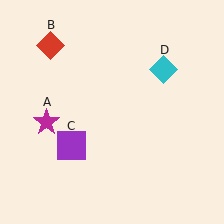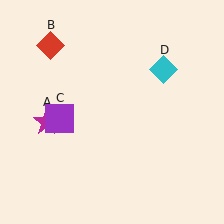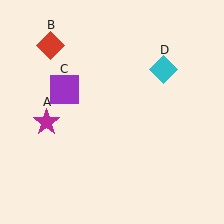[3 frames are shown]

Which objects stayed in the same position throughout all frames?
Magenta star (object A) and red diamond (object B) and cyan diamond (object D) remained stationary.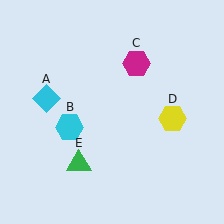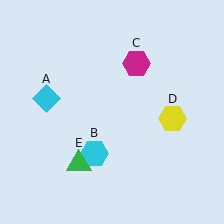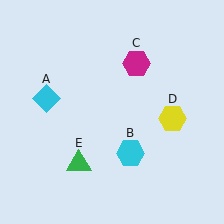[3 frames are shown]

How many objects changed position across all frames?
1 object changed position: cyan hexagon (object B).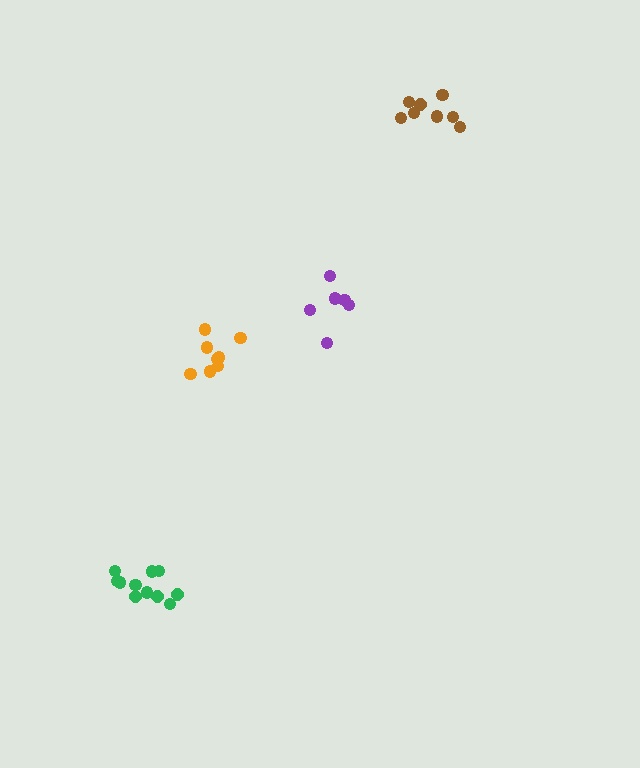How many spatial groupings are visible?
There are 4 spatial groupings.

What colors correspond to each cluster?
The clusters are colored: orange, brown, green, purple.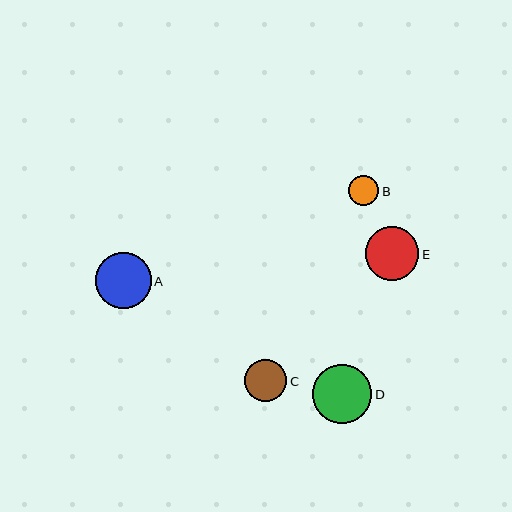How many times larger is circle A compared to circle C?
Circle A is approximately 1.3 times the size of circle C.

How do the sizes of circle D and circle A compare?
Circle D and circle A are approximately the same size.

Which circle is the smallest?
Circle B is the smallest with a size of approximately 31 pixels.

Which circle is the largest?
Circle D is the largest with a size of approximately 59 pixels.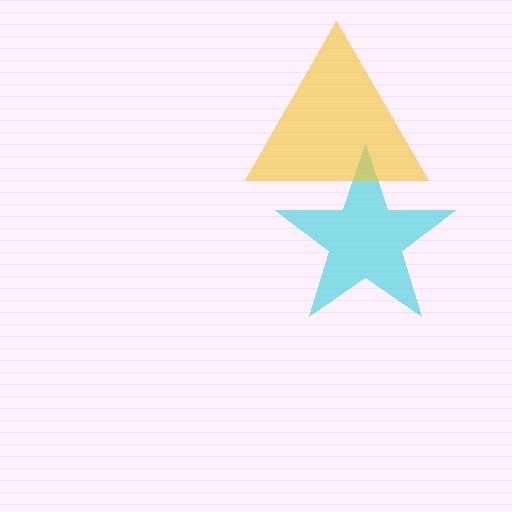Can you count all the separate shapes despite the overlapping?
Yes, there are 2 separate shapes.